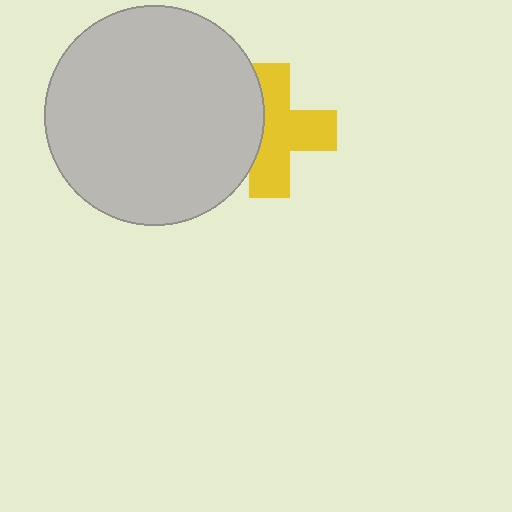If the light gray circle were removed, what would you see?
You would see the complete yellow cross.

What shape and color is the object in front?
The object in front is a light gray circle.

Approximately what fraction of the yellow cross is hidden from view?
Roughly 34% of the yellow cross is hidden behind the light gray circle.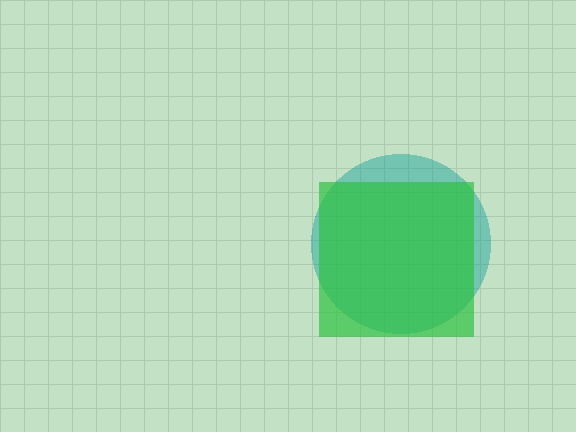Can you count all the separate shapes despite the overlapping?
Yes, there are 2 separate shapes.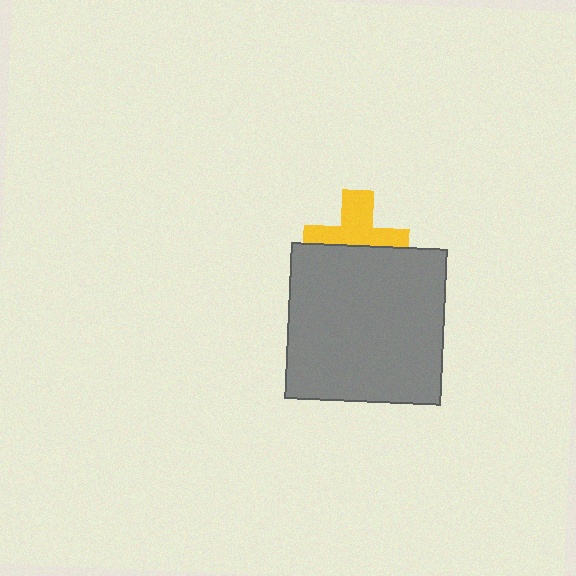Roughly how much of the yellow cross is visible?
About half of it is visible (roughly 53%).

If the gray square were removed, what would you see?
You would see the complete yellow cross.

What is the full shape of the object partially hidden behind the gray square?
The partially hidden object is a yellow cross.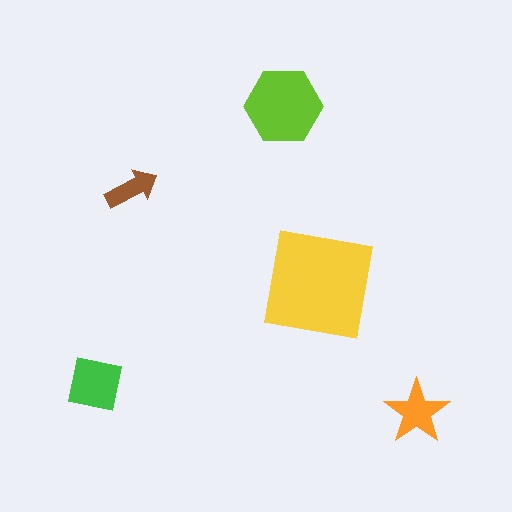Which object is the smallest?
The brown arrow.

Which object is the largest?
The yellow square.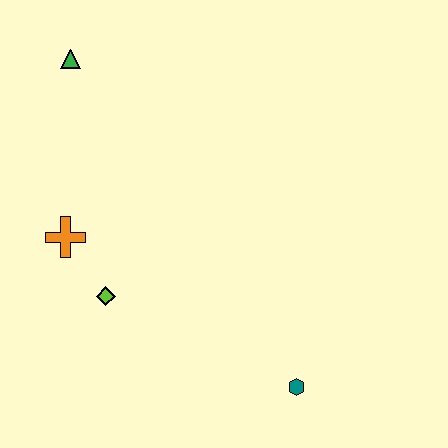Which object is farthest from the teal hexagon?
The green triangle is farthest from the teal hexagon.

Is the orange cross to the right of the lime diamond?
No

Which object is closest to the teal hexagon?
The lime diamond is closest to the teal hexagon.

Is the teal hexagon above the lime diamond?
No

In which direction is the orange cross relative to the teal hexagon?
The orange cross is to the left of the teal hexagon.